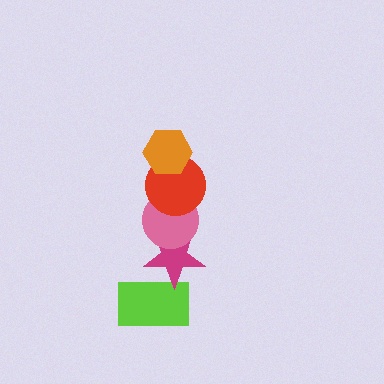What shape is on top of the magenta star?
The pink circle is on top of the magenta star.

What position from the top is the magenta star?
The magenta star is 4th from the top.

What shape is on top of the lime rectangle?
The magenta star is on top of the lime rectangle.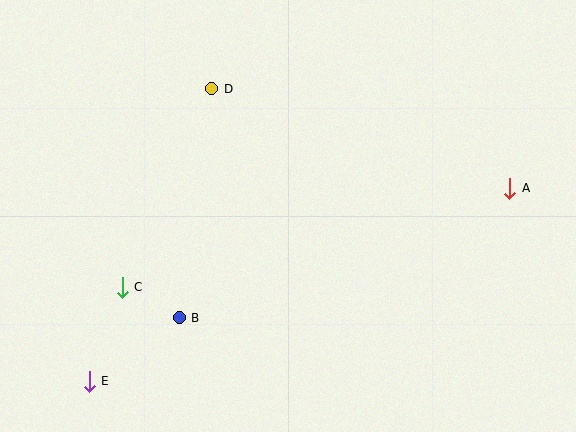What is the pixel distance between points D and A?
The distance between D and A is 314 pixels.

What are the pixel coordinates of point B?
Point B is at (179, 318).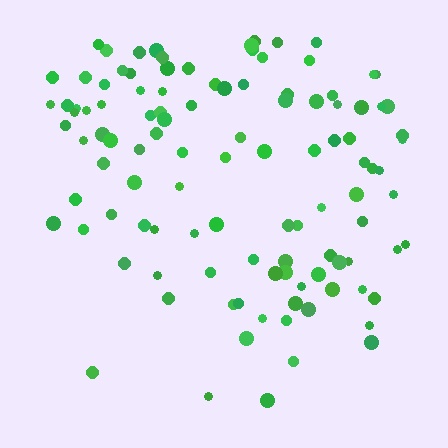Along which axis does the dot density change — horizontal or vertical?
Vertical.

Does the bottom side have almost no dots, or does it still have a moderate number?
Still a moderate number, just noticeably fewer than the top.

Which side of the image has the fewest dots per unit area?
The bottom.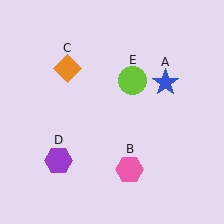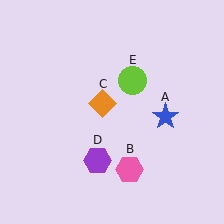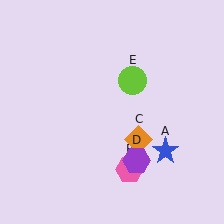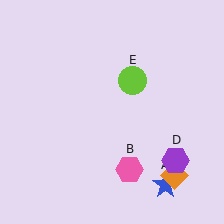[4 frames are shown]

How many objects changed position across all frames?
3 objects changed position: blue star (object A), orange diamond (object C), purple hexagon (object D).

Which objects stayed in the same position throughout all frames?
Pink hexagon (object B) and lime circle (object E) remained stationary.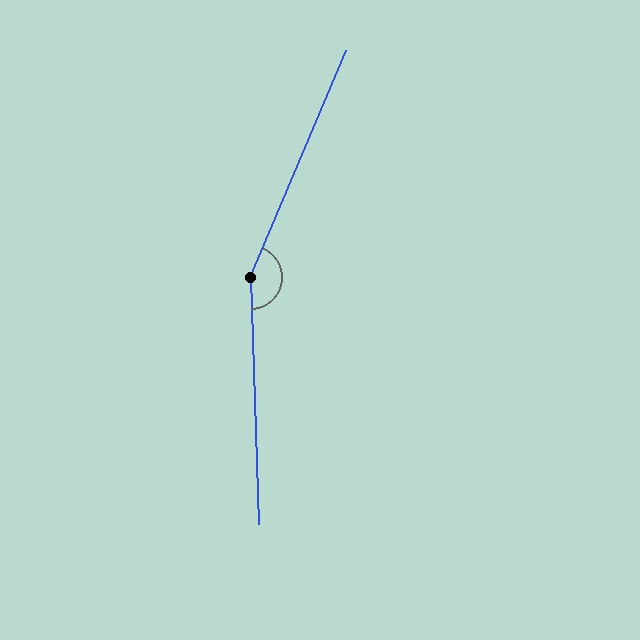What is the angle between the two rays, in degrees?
Approximately 155 degrees.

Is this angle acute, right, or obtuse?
It is obtuse.